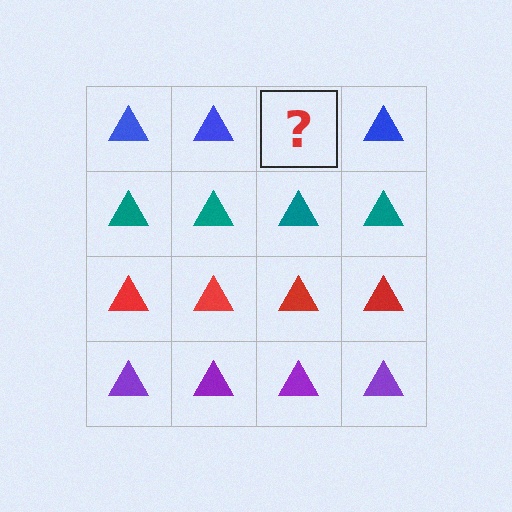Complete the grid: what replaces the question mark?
The question mark should be replaced with a blue triangle.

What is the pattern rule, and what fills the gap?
The rule is that each row has a consistent color. The gap should be filled with a blue triangle.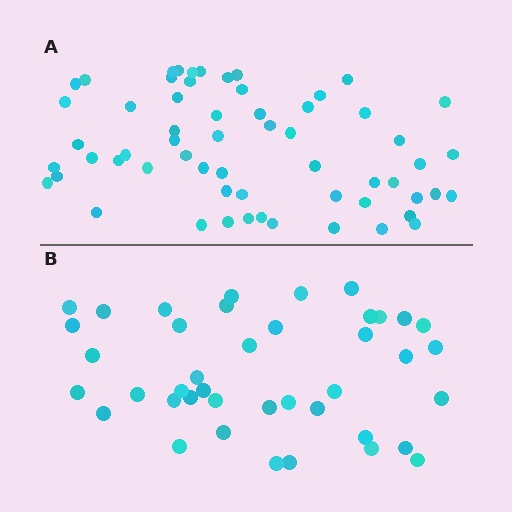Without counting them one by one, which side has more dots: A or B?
Region A (the top region) has more dots.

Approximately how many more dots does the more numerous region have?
Region A has approximately 20 more dots than region B.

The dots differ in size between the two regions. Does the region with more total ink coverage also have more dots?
No. Region B has more total ink coverage because its dots are larger, but region A actually contains more individual dots. Total area can be misleading — the number of items is what matters here.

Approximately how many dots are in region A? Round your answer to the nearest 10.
About 60 dots.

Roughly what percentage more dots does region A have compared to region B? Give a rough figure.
About 45% more.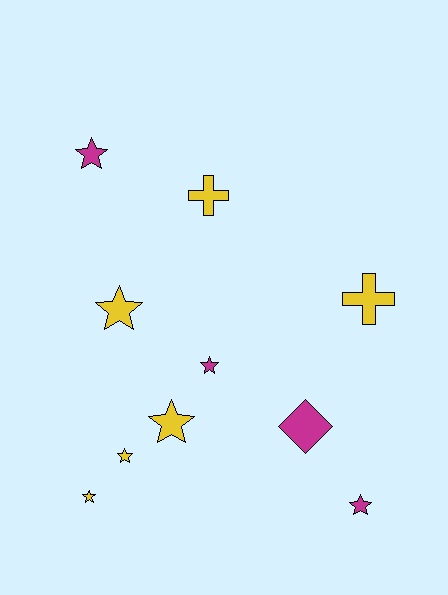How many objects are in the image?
There are 10 objects.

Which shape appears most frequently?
Star, with 7 objects.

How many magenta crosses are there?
There are no magenta crosses.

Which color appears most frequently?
Yellow, with 6 objects.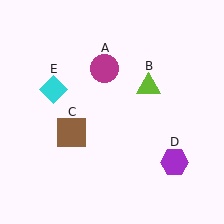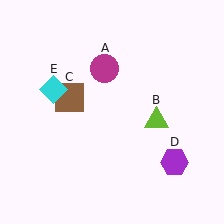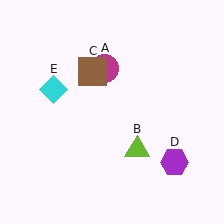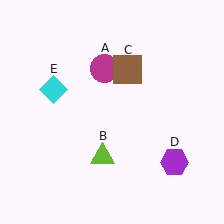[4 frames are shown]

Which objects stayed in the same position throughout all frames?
Magenta circle (object A) and purple hexagon (object D) and cyan diamond (object E) remained stationary.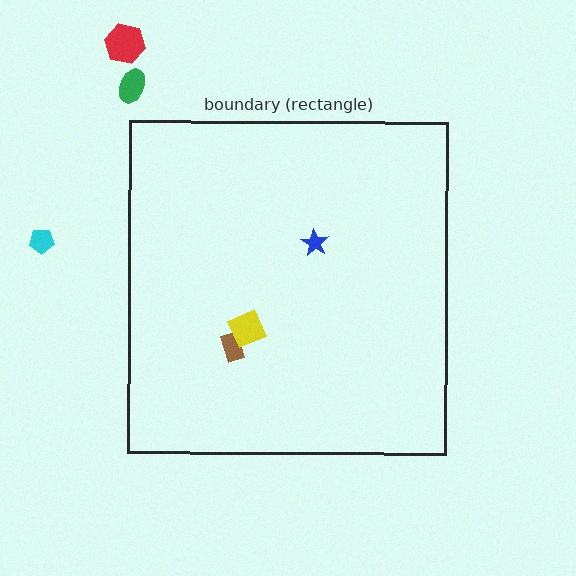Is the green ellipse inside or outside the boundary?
Outside.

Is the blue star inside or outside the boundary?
Inside.